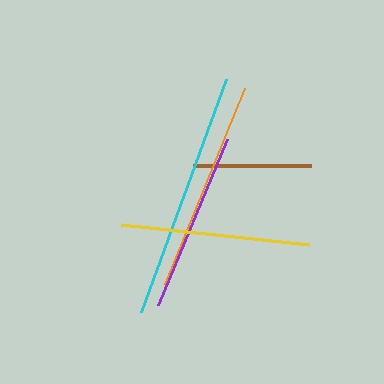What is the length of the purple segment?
The purple segment is approximately 180 pixels long.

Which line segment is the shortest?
The brown line is the shortest at approximately 118 pixels.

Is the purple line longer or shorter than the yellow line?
The yellow line is longer than the purple line.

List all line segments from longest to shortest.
From longest to shortest: cyan, orange, yellow, purple, brown.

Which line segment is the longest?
The cyan line is the longest at approximately 248 pixels.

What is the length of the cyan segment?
The cyan segment is approximately 248 pixels long.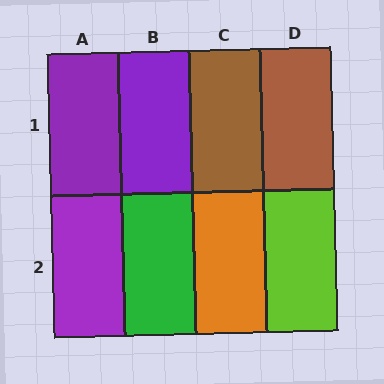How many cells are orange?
1 cell is orange.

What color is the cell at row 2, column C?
Orange.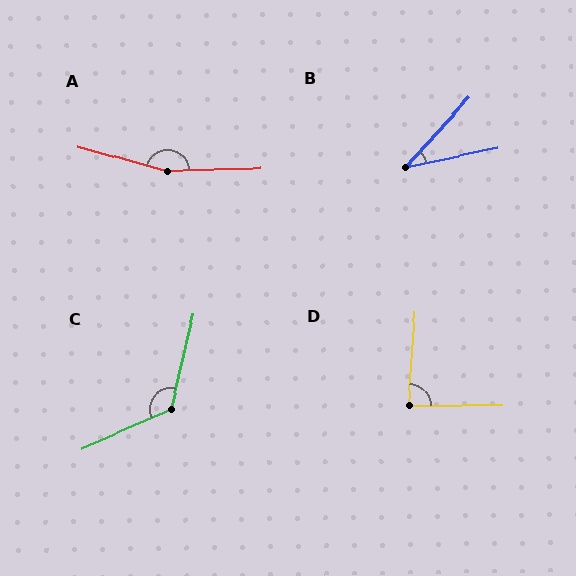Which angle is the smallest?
B, at approximately 36 degrees.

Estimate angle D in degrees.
Approximately 86 degrees.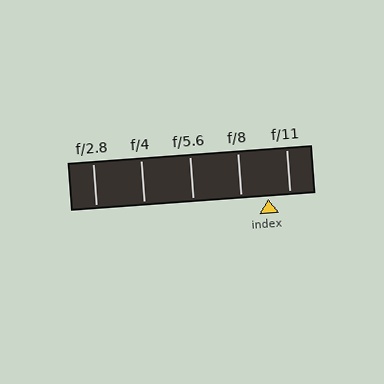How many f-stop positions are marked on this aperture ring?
There are 5 f-stop positions marked.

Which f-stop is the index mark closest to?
The index mark is closest to f/11.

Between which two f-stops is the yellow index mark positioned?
The index mark is between f/8 and f/11.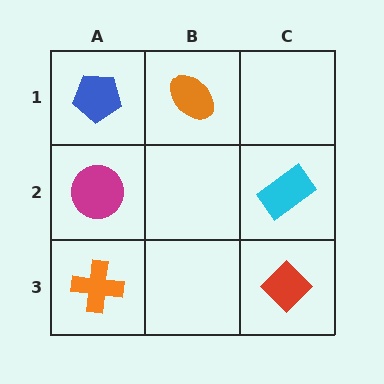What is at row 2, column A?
A magenta circle.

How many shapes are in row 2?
2 shapes.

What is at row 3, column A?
An orange cross.